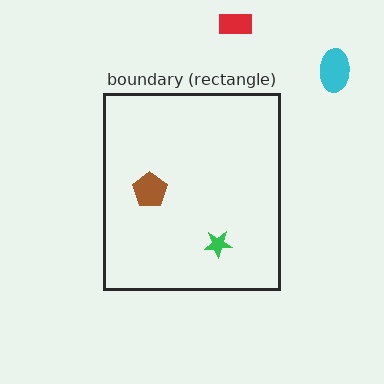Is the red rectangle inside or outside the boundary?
Outside.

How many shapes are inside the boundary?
2 inside, 2 outside.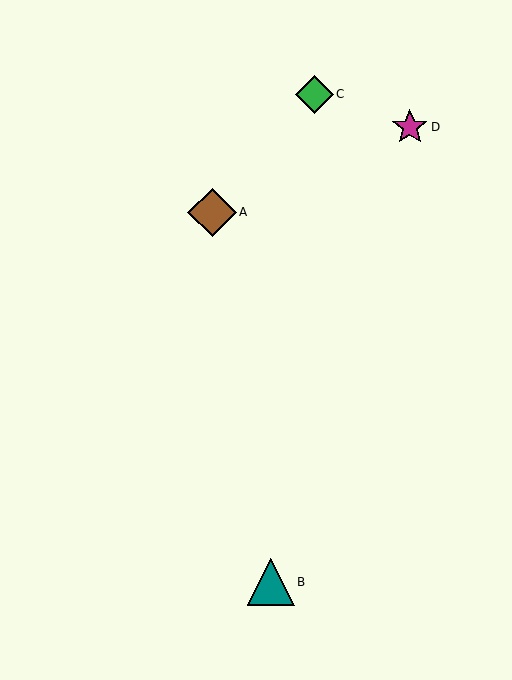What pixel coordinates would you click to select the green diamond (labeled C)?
Click at (315, 94) to select the green diamond C.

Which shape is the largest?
The brown diamond (labeled A) is the largest.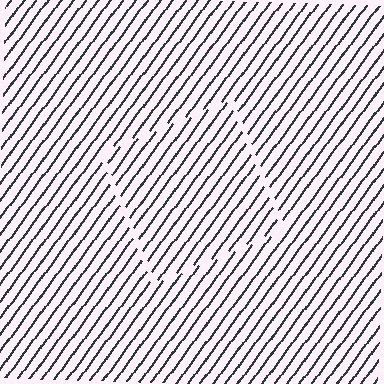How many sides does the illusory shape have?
4 sides — the line-ends trace a square.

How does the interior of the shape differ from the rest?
The interior of the shape contains the same grating, shifted by half a period — the contour is defined by the phase discontinuity where line-ends from the inner and outer gratings abut.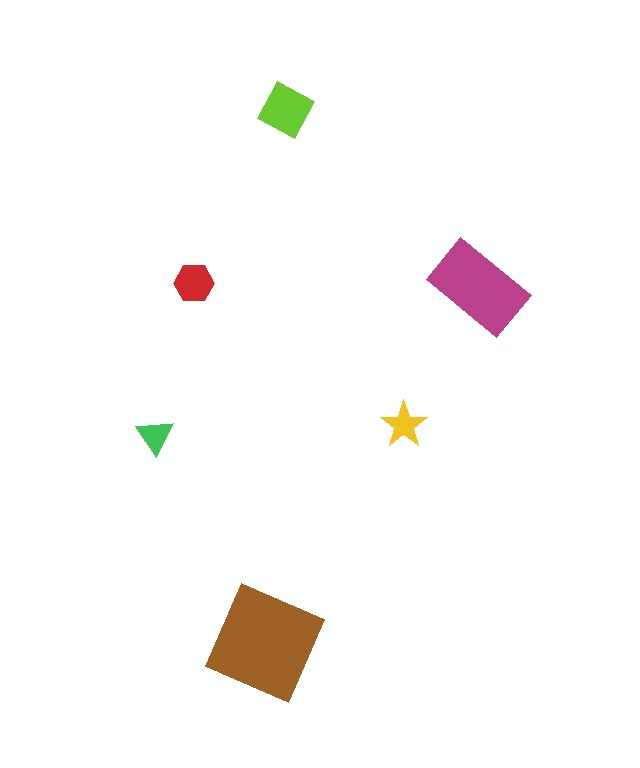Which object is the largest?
The brown square.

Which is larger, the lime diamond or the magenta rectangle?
The magenta rectangle.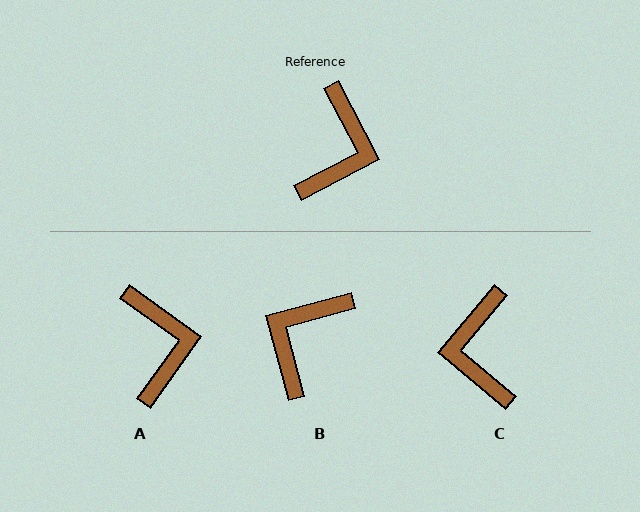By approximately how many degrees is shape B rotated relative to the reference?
Approximately 167 degrees counter-clockwise.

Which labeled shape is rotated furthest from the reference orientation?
B, about 167 degrees away.